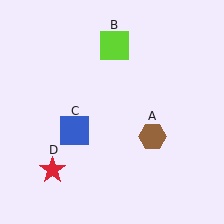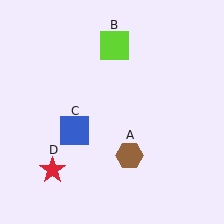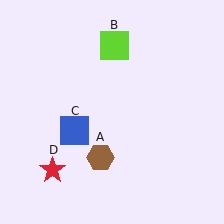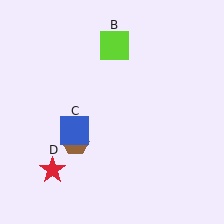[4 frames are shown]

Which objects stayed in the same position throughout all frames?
Lime square (object B) and blue square (object C) and red star (object D) remained stationary.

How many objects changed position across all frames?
1 object changed position: brown hexagon (object A).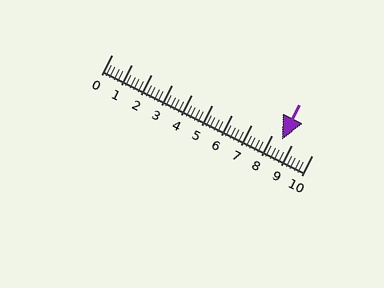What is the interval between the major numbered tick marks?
The major tick marks are spaced 1 units apart.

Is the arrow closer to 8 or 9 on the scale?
The arrow is closer to 9.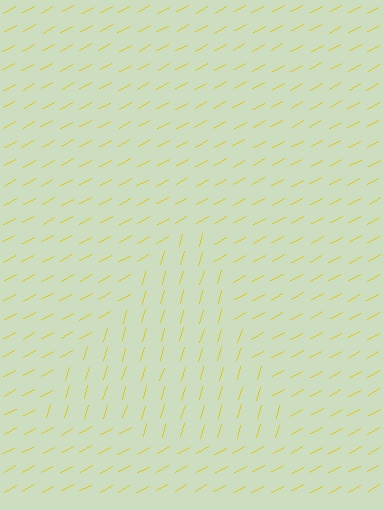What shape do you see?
I see a triangle.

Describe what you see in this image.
The image is filled with small yellow line segments. A triangle region in the image has lines oriented differently from the surrounding lines, creating a visible texture boundary.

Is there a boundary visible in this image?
Yes, there is a texture boundary formed by a change in line orientation.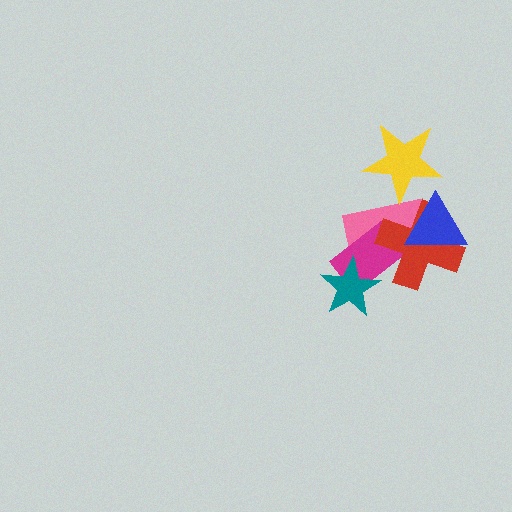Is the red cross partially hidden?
Yes, it is partially covered by another shape.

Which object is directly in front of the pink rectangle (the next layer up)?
The magenta rectangle is directly in front of the pink rectangle.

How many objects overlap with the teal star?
1 object overlaps with the teal star.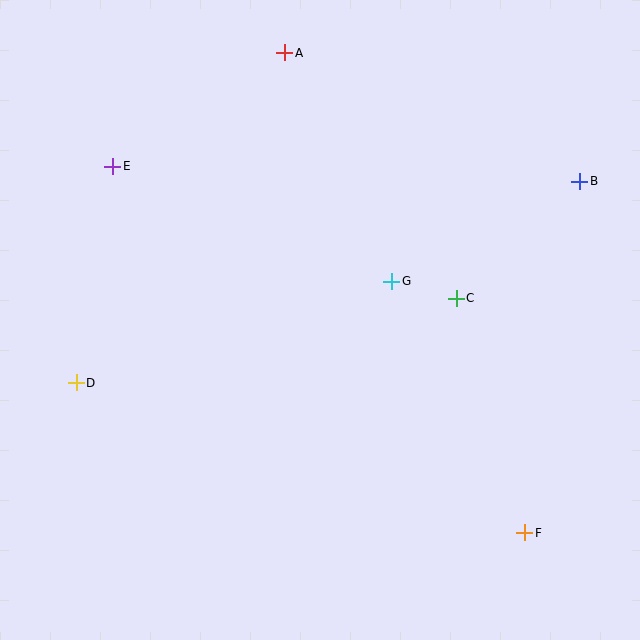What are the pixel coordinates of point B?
Point B is at (580, 181).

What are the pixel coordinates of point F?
Point F is at (525, 533).